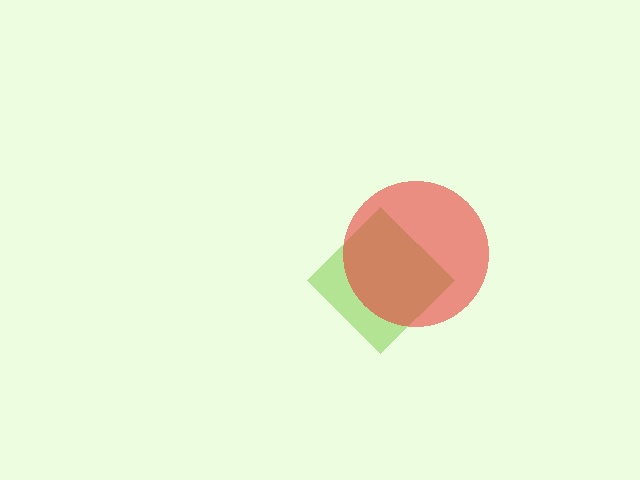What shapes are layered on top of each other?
The layered shapes are: a lime diamond, a red circle.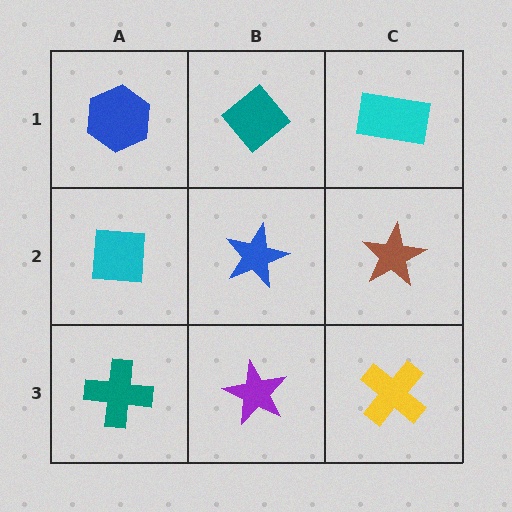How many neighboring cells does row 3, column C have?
2.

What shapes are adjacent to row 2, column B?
A teal diamond (row 1, column B), a purple star (row 3, column B), a cyan square (row 2, column A), a brown star (row 2, column C).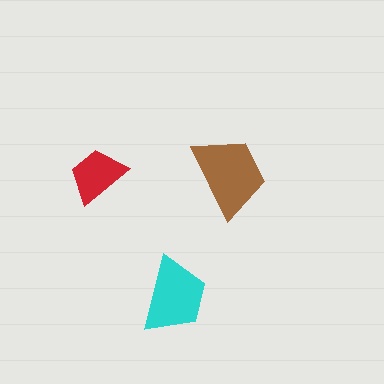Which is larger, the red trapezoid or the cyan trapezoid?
The cyan one.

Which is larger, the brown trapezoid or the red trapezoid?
The brown one.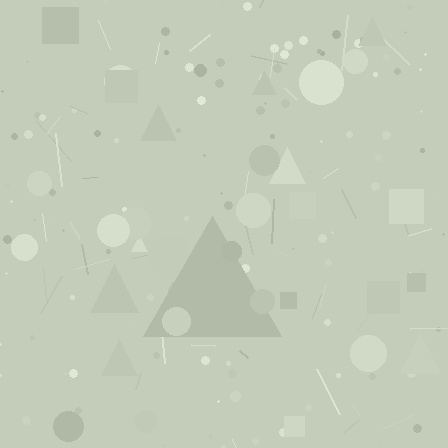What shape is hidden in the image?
A triangle is hidden in the image.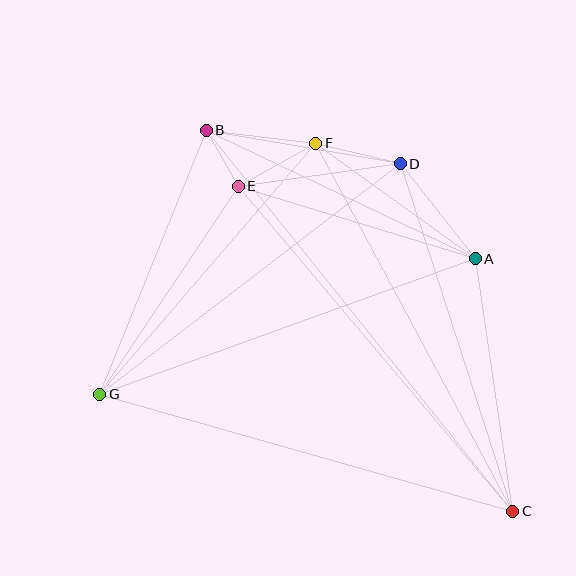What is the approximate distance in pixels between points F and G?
The distance between F and G is approximately 331 pixels.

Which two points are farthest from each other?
Points B and C are farthest from each other.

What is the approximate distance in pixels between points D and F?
The distance between D and F is approximately 87 pixels.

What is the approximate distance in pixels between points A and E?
The distance between A and E is approximately 248 pixels.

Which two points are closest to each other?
Points B and E are closest to each other.